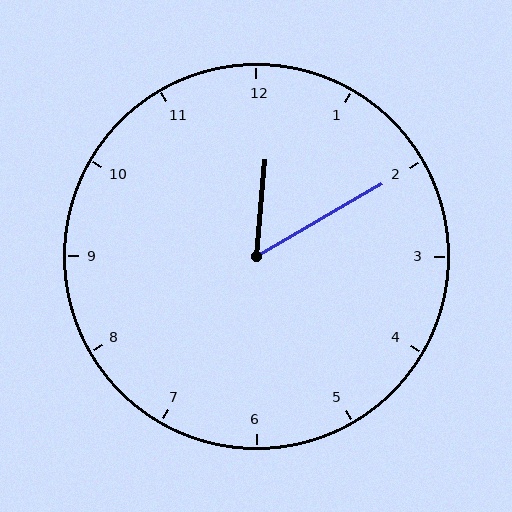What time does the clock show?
12:10.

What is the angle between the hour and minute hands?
Approximately 55 degrees.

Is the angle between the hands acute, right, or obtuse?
It is acute.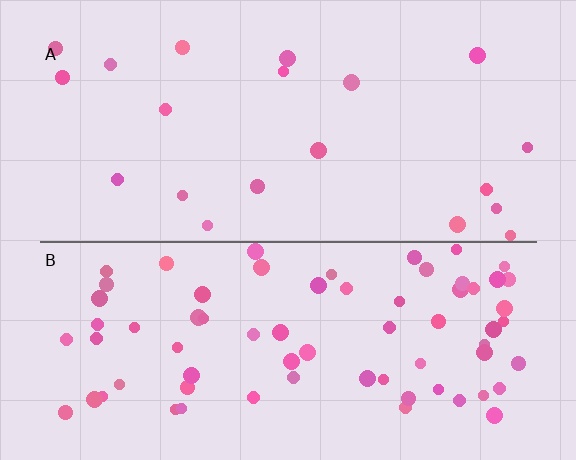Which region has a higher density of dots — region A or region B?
B (the bottom).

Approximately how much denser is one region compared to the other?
Approximately 3.5× — region B over region A.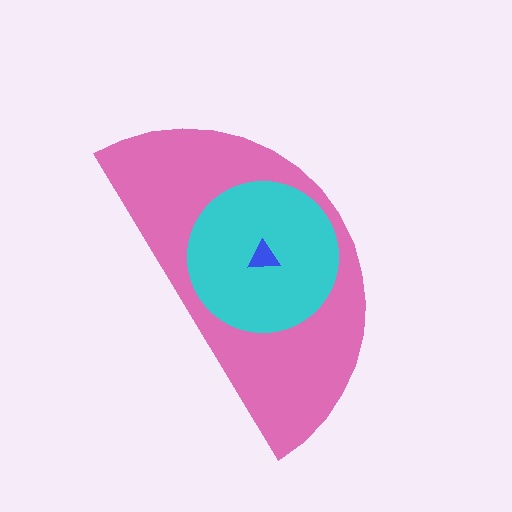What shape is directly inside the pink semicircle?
The cyan circle.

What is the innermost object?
The blue triangle.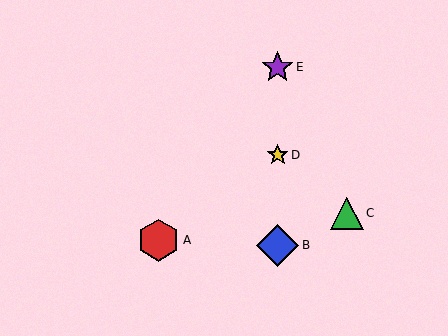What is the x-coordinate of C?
Object C is at x≈347.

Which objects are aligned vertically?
Objects B, D, E are aligned vertically.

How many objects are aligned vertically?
3 objects (B, D, E) are aligned vertically.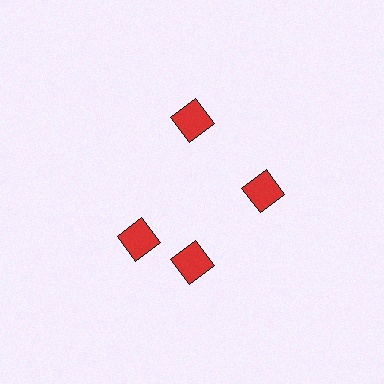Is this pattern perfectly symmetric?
No. The 4 red diamonds are arranged in a ring, but one element near the 9 o'clock position is rotated out of alignment along the ring, breaking the 4-fold rotational symmetry.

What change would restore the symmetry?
The symmetry would be restored by rotating it back into even spacing with its neighbors so that all 4 diamonds sit at equal angles and equal distance from the center.